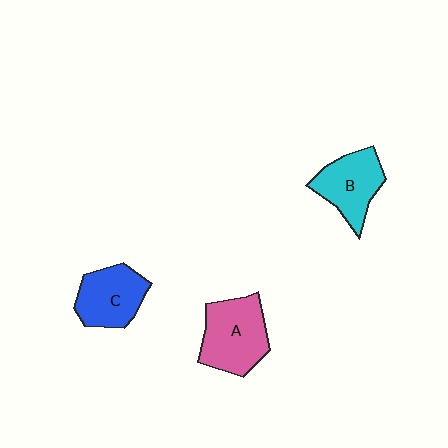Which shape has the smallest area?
Shape C (blue).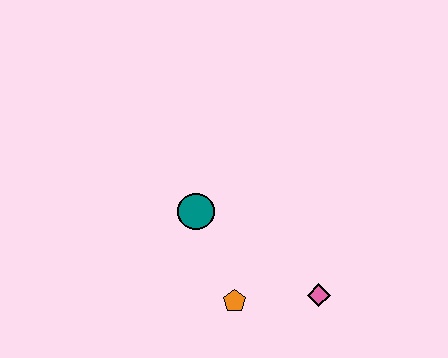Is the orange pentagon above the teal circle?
No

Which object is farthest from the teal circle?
The pink diamond is farthest from the teal circle.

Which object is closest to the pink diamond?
The orange pentagon is closest to the pink diamond.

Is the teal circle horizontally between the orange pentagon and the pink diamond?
No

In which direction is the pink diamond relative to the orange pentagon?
The pink diamond is to the right of the orange pentagon.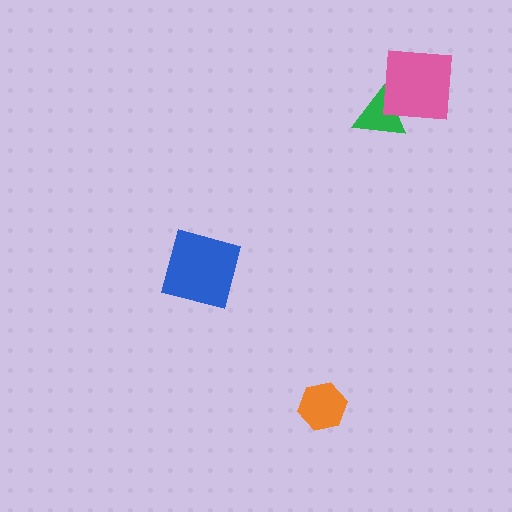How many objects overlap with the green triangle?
1 object overlaps with the green triangle.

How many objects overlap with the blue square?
0 objects overlap with the blue square.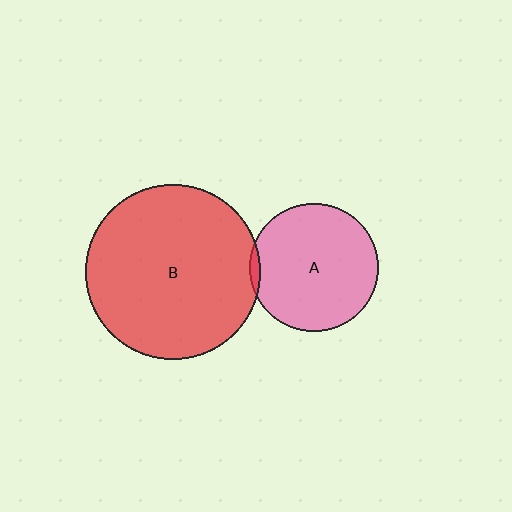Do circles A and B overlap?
Yes.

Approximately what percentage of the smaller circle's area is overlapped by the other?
Approximately 5%.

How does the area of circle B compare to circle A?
Approximately 1.9 times.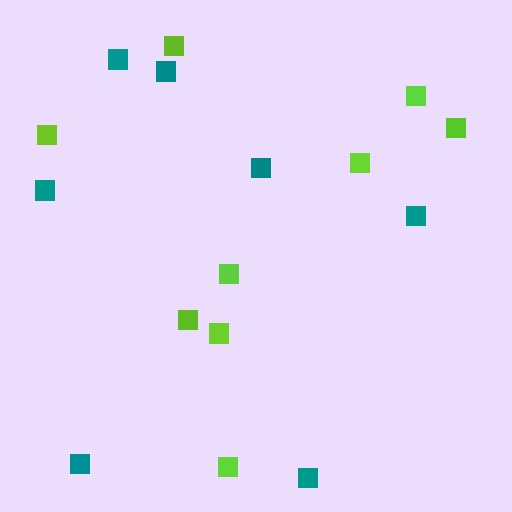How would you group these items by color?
There are 2 groups: one group of teal squares (7) and one group of lime squares (9).